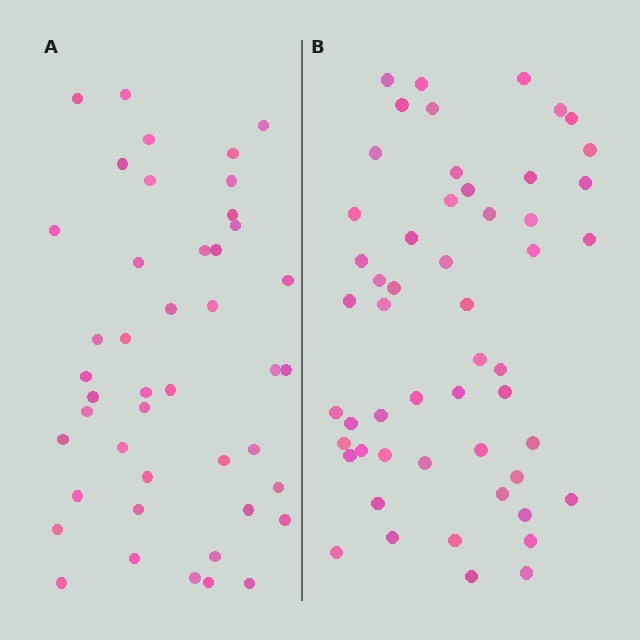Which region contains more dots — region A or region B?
Region B (the right region) has more dots.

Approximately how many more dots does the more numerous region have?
Region B has roughly 8 or so more dots than region A.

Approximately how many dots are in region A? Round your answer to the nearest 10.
About 40 dots. (The exact count is 44, which rounds to 40.)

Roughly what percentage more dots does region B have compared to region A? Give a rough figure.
About 20% more.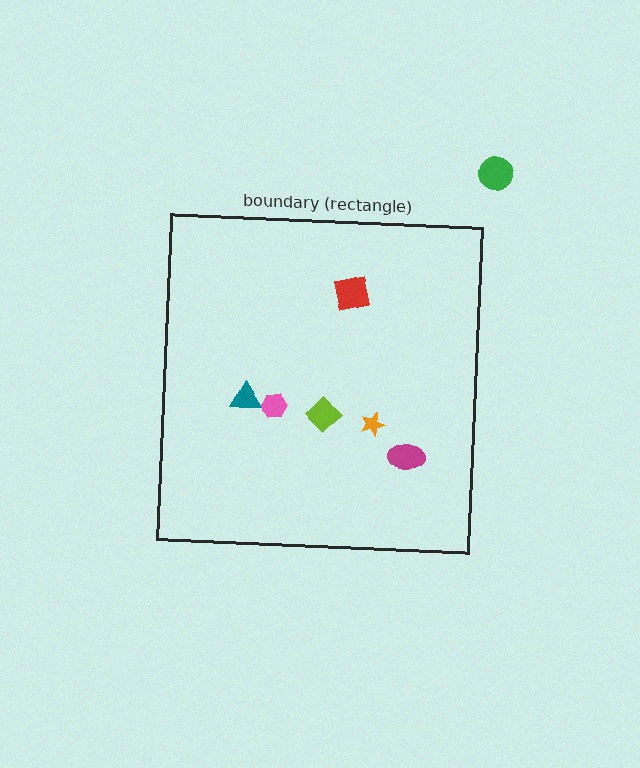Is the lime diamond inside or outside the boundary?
Inside.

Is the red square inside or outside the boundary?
Inside.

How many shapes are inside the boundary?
6 inside, 1 outside.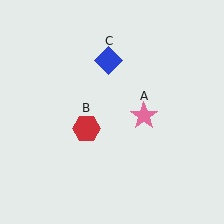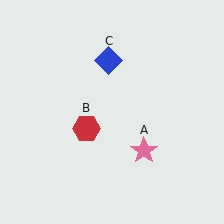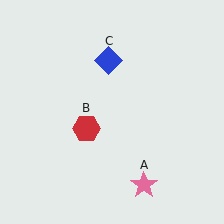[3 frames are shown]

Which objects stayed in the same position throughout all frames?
Red hexagon (object B) and blue diamond (object C) remained stationary.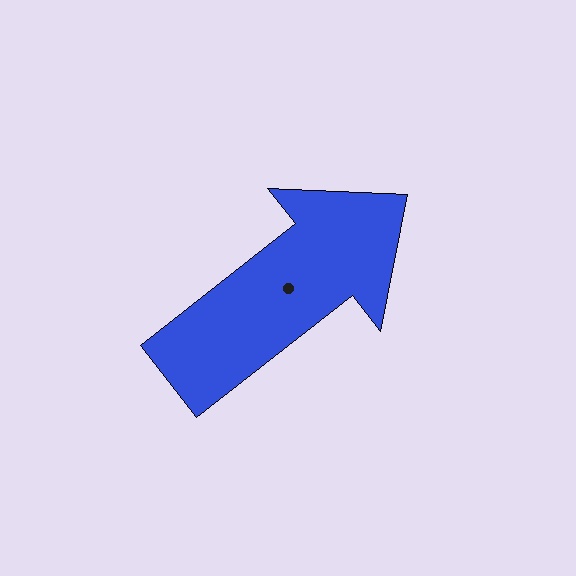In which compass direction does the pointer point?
Northeast.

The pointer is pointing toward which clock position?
Roughly 2 o'clock.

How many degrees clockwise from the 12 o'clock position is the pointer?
Approximately 52 degrees.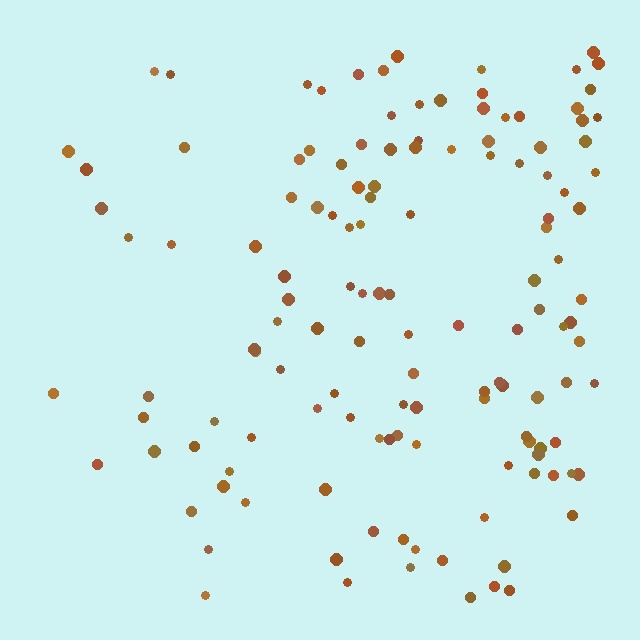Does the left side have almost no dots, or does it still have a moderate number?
Still a moderate number, just noticeably fewer than the right.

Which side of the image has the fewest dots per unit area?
The left.